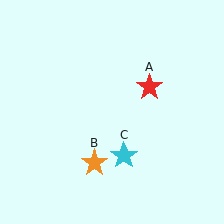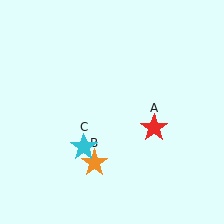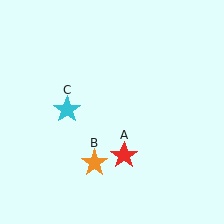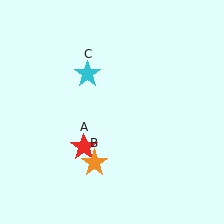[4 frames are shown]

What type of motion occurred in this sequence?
The red star (object A), cyan star (object C) rotated clockwise around the center of the scene.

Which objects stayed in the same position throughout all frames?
Orange star (object B) remained stationary.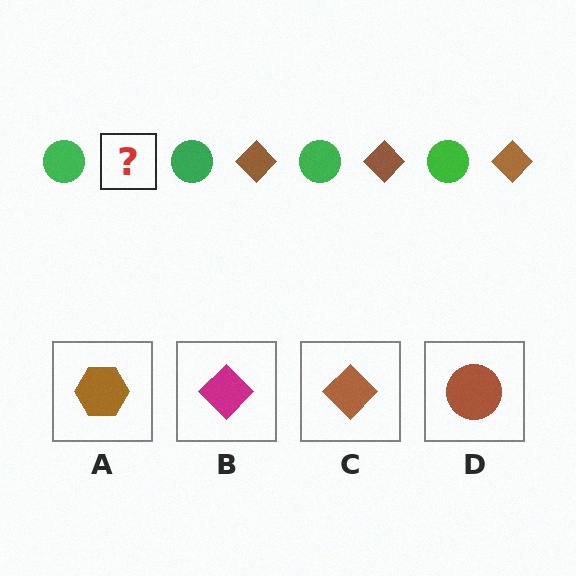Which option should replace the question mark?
Option C.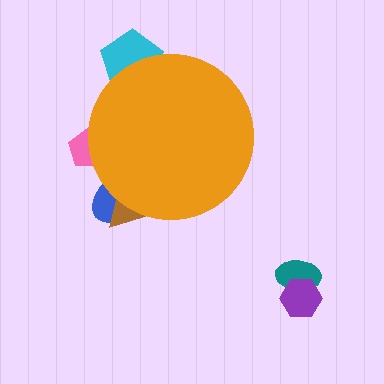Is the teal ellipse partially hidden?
No, the teal ellipse is fully visible.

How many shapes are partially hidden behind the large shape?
4 shapes are partially hidden.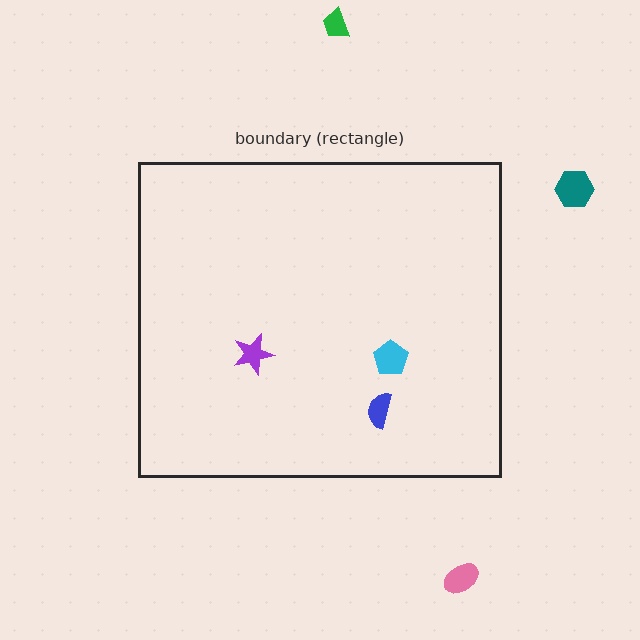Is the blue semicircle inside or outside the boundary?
Inside.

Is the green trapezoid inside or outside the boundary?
Outside.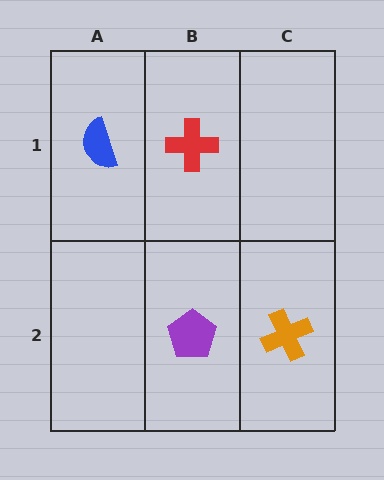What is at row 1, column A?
A blue semicircle.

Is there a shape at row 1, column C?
No, that cell is empty.